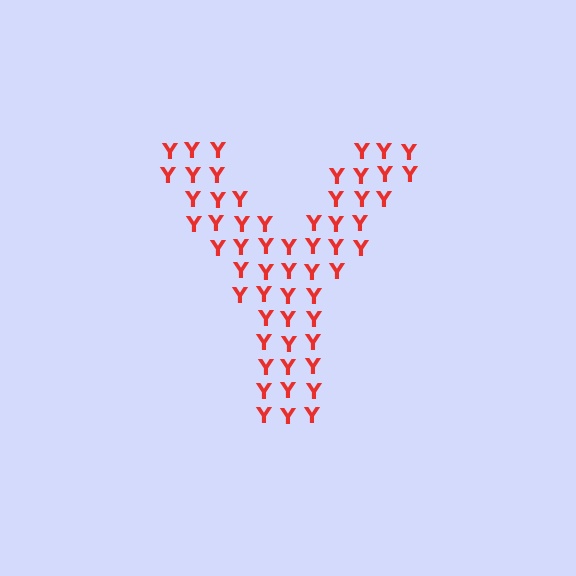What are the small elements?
The small elements are letter Y's.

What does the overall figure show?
The overall figure shows the letter Y.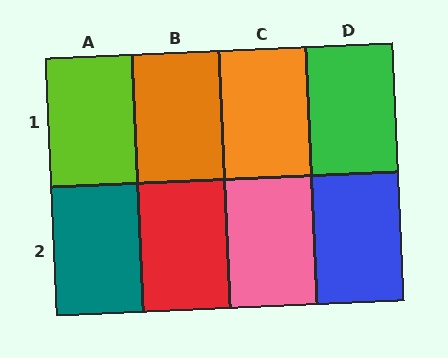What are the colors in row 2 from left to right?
Teal, red, pink, blue.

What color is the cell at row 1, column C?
Orange.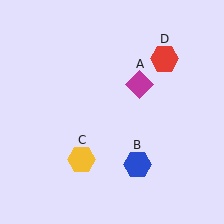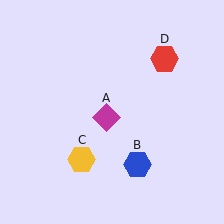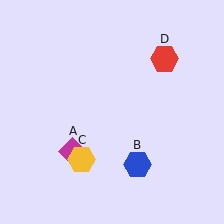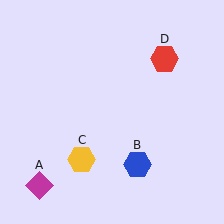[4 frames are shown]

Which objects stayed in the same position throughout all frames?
Blue hexagon (object B) and yellow hexagon (object C) and red hexagon (object D) remained stationary.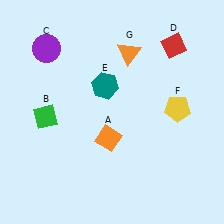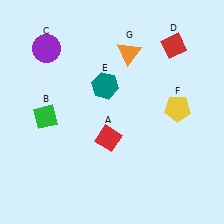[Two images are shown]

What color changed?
The diamond (A) changed from orange in Image 1 to red in Image 2.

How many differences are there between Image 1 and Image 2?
There is 1 difference between the two images.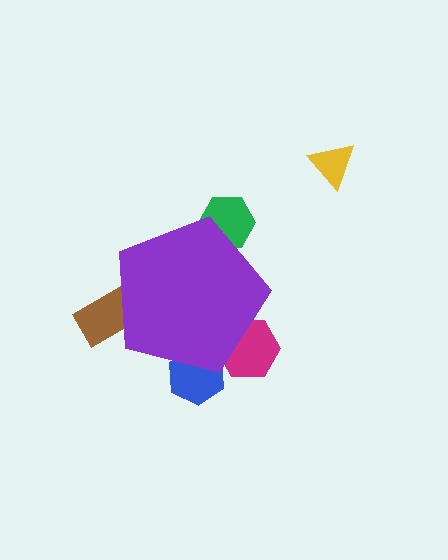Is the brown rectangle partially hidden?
Yes, the brown rectangle is partially hidden behind the purple pentagon.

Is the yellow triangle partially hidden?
No, the yellow triangle is fully visible.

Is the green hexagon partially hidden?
Yes, the green hexagon is partially hidden behind the purple pentagon.